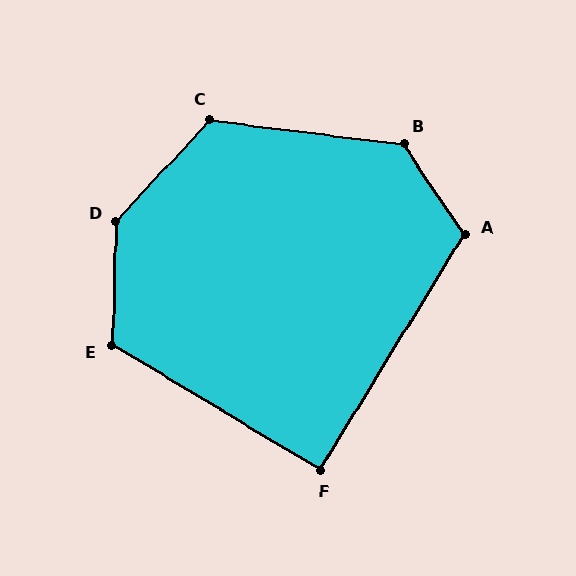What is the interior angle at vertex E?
Approximately 119 degrees (obtuse).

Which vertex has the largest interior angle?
D, at approximately 138 degrees.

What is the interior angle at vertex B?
Approximately 131 degrees (obtuse).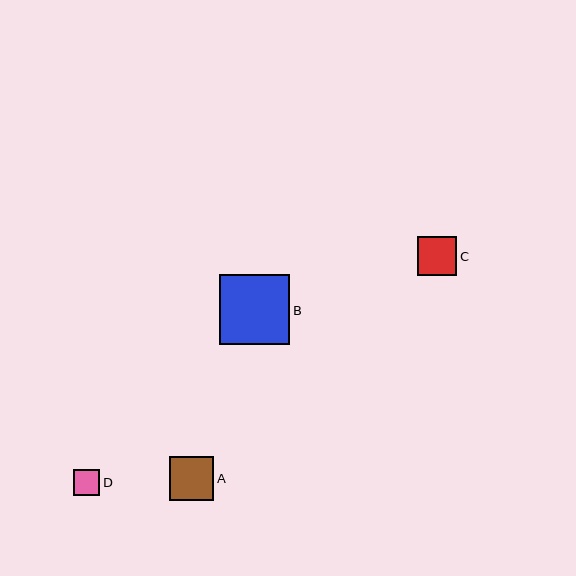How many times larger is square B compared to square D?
Square B is approximately 2.6 times the size of square D.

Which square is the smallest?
Square D is the smallest with a size of approximately 27 pixels.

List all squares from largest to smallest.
From largest to smallest: B, A, C, D.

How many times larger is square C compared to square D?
Square C is approximately 1.5 times the size of square D.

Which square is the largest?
Square B is the largest with a size of approximately 70 pixels.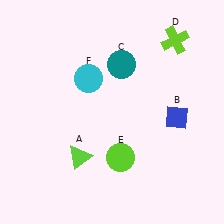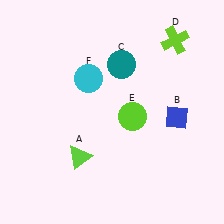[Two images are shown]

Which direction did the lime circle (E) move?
The lime circle (E) moved up.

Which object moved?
The lime circle (E) moved up.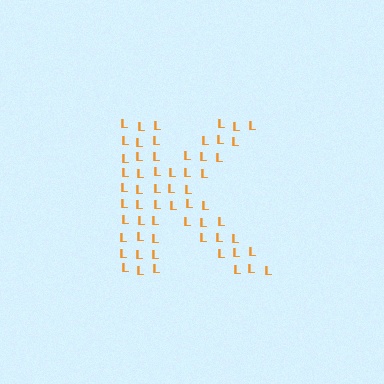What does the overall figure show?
The overall figure shows the letter K.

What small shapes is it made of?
It is made of small letter L's.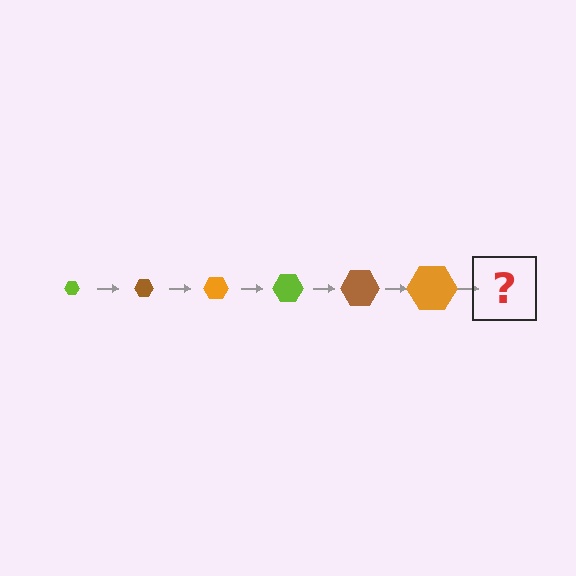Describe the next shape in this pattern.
It should be a lime hexagon, larger than the previous one.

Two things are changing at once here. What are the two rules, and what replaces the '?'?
The two rules are that the hexagon grows larger each step and the color cycles through lime, brown, and orange. The '?' should be a lime hexagon, larger than the previous one.